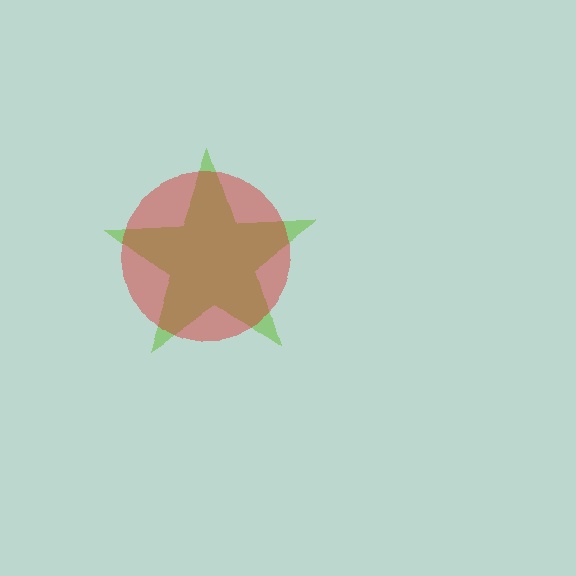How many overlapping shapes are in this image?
There are 2 overlapping shapes in the image.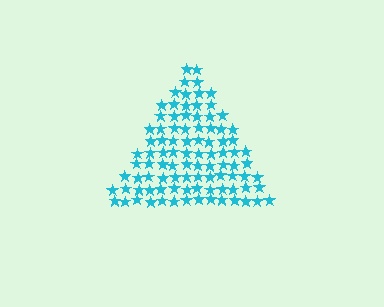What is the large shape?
The large shape is a triangle.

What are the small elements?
The small elements are stars.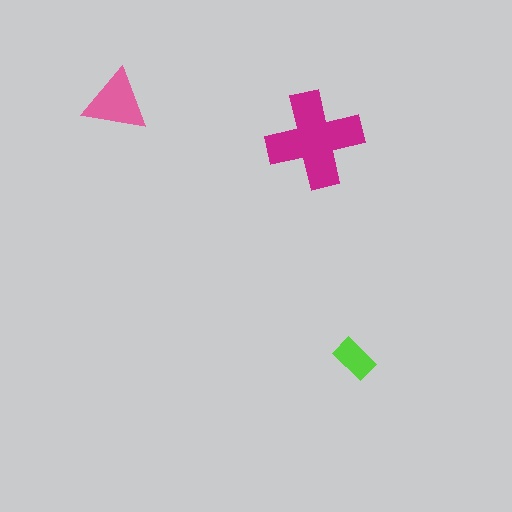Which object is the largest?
The magenta cross.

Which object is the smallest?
The lime rectangle.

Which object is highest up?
The pink triangle is topmost.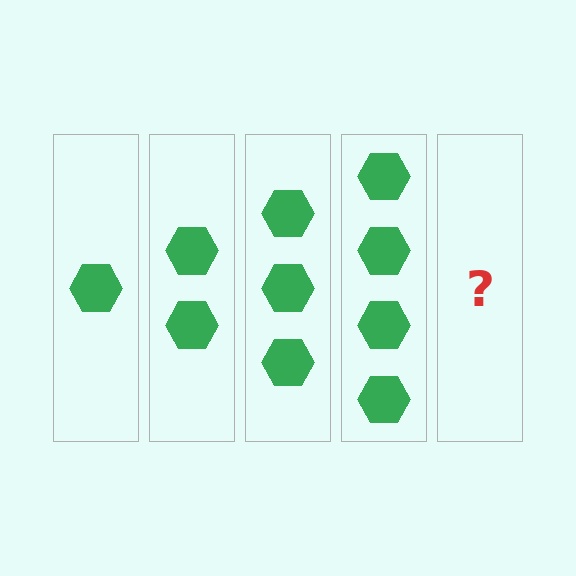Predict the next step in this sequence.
The next step is 5 hexagons.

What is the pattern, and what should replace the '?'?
The pattern is that each step adds one more hexagon. The '?' should be 5 hexagons.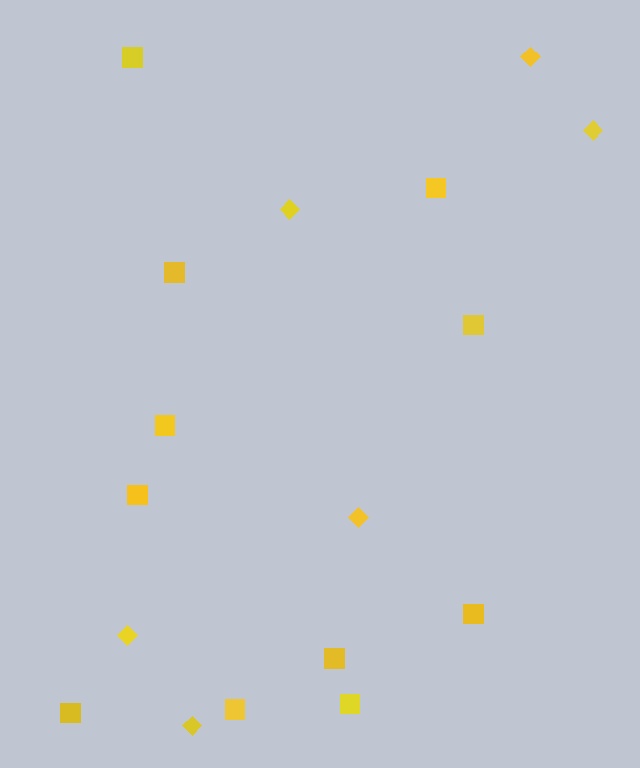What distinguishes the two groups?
There are 2 groups: one group of diamonds (6) and one group of squares (11).